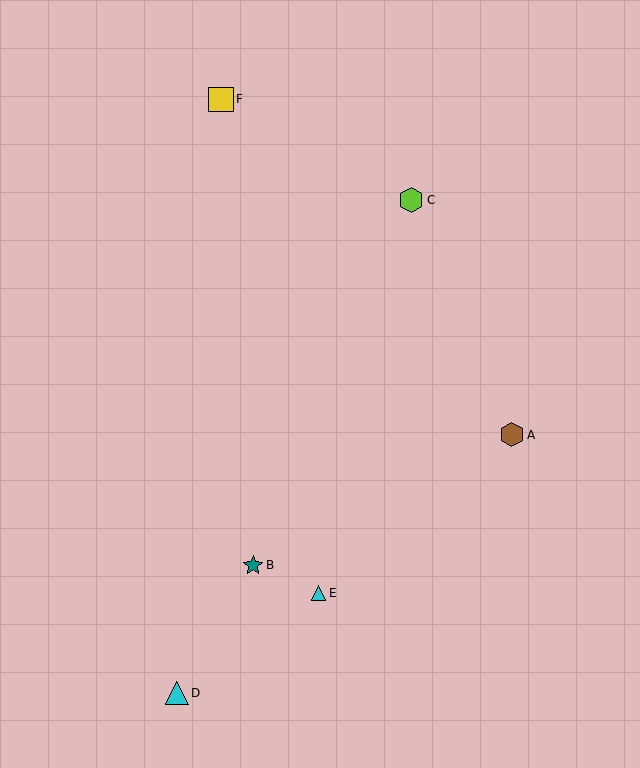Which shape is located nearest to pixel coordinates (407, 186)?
The lime hexagon (labeled C) at (411, 200) is nearest to that location.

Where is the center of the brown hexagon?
The center of the brown hexagon is at (512, 435).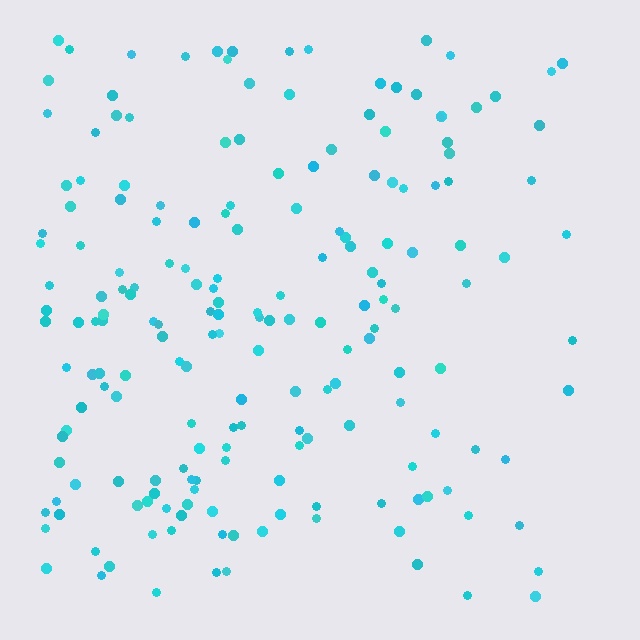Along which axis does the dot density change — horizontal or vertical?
Horizontal.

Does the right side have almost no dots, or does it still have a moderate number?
Still a moderate number, just noticeably fewer than the left.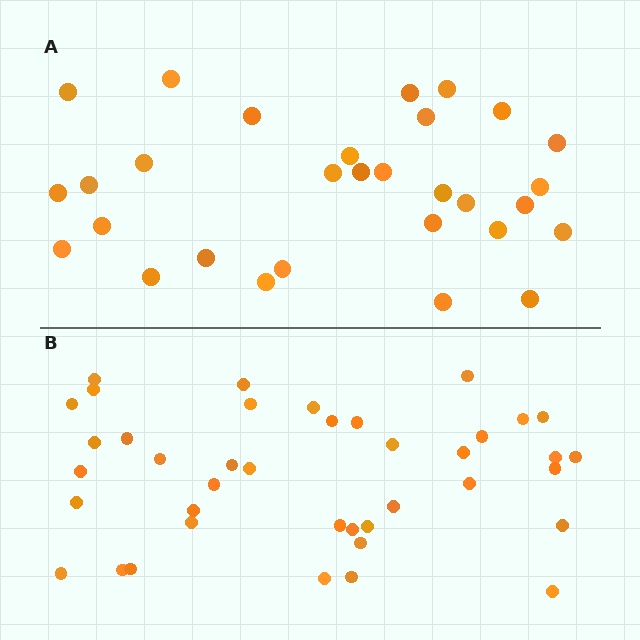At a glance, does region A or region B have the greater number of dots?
Region B (the bottom region) has more dots.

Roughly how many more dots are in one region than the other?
Region B has roughly 10 or so more dots than region A.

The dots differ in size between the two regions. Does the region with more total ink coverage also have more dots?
No. Region A has more total ink coverage because its dots are larger, but region B actually contains more individual dots. Total area can be misleading — the number of items is what matters here.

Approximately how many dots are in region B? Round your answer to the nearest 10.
About 40 dots.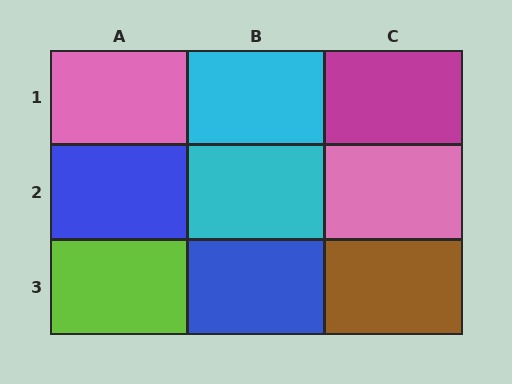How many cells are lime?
1 cell is lime.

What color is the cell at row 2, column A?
Blue.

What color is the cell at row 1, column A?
Pink.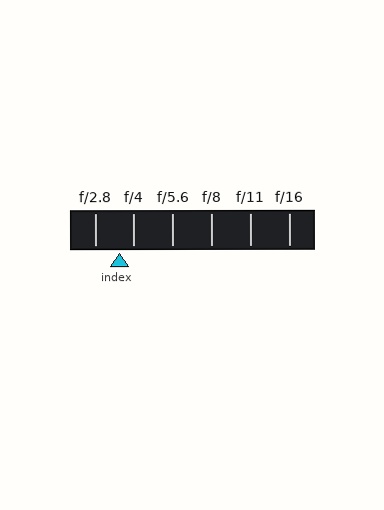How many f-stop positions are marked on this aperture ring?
There are 6 f-stop positions marked.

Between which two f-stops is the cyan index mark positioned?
The index mark is between f/2.8 and f/4.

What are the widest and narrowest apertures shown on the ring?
The widest aperture shown is f/2.8 and the narrowest is f/16.